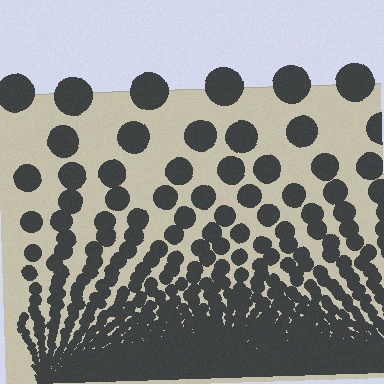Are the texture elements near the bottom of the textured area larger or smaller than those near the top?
Smaller. The gradient is inverted — elements near the bottom are smaller and denser.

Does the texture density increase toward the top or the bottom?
Density increases toward the bottom.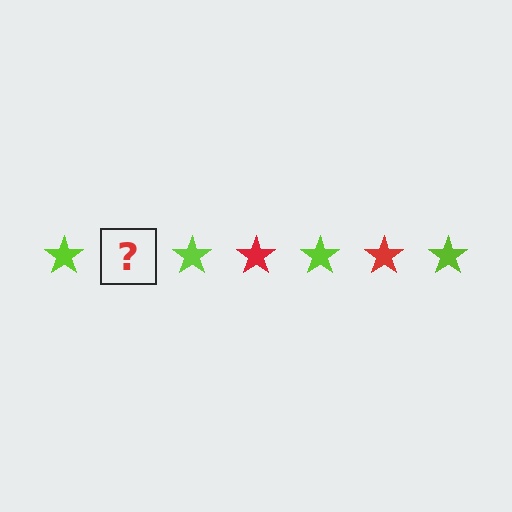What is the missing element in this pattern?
The missing element is a red star.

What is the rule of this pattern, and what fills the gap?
The rule is that the pattern cycles through lime, red stars. The gap should be filled with a red star.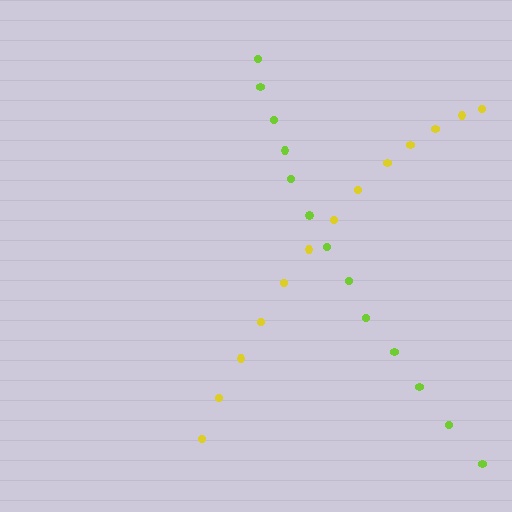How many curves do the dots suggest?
There are 2 distinct paths.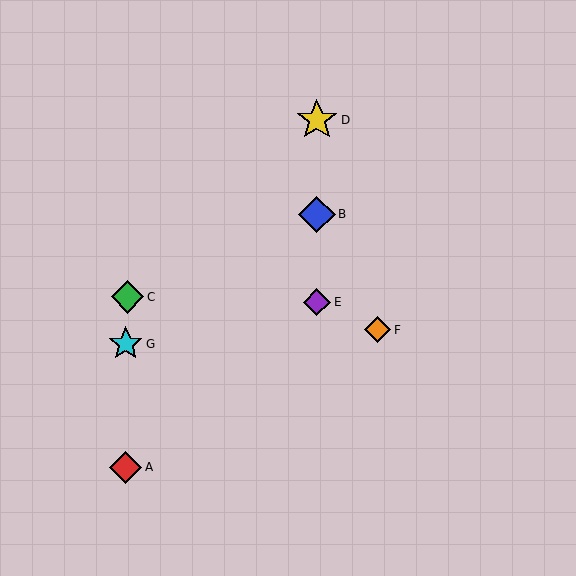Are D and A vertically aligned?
No, D is at x≈317 and A is at x≈126.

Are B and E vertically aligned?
Yes, both are at x≈317.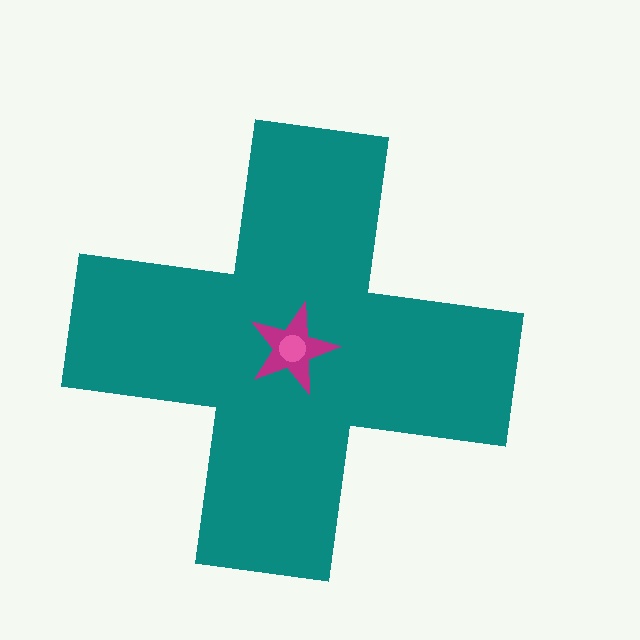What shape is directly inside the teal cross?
The magenta star.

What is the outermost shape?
The teal cross.